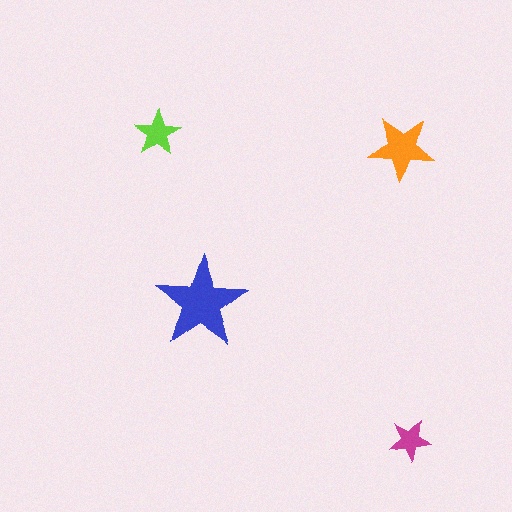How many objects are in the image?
There are 4 objects in the image.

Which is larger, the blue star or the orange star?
The blue one.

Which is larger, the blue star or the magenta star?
The blue one.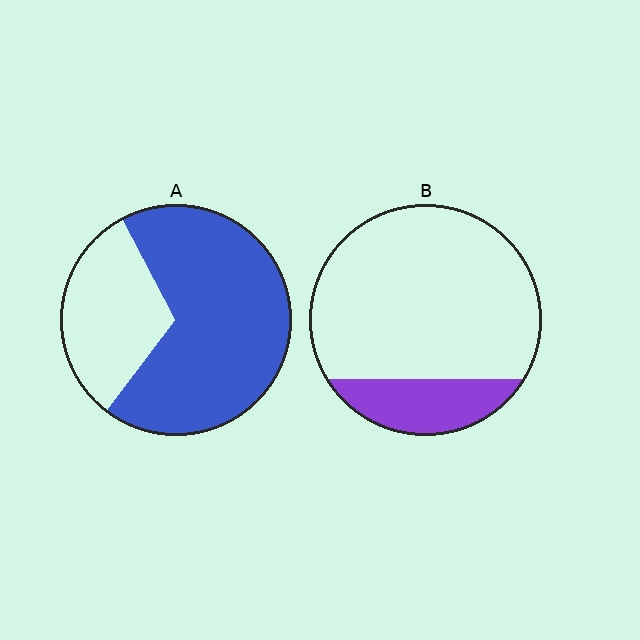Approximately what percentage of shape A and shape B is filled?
A is approximately 70% and B is approximately 20%.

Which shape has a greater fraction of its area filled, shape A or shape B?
Shape A.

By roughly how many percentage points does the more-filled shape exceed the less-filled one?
By roughly 50 percentage points (A over B).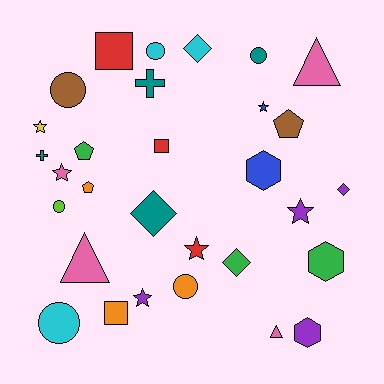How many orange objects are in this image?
There are 3 orange objects.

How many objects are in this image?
There are 30 objects.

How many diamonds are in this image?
There are 4 diamonds.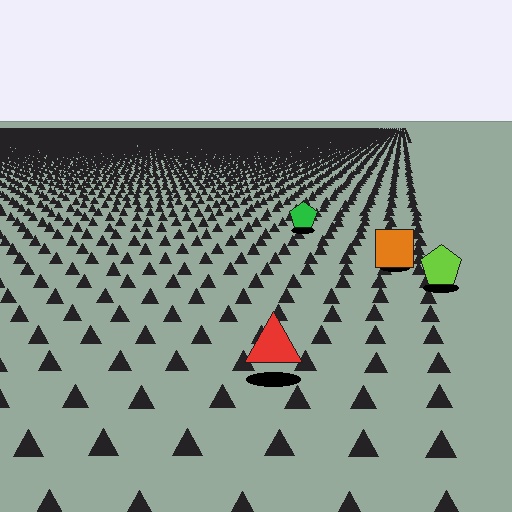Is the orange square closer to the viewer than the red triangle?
No. The red triangle is closer — you can tell from the texture gradient: the ground texture is coarser near it.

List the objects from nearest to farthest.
From nearest to farthest: the red triangle, the lime pentagon, the orange square, the green pentagon.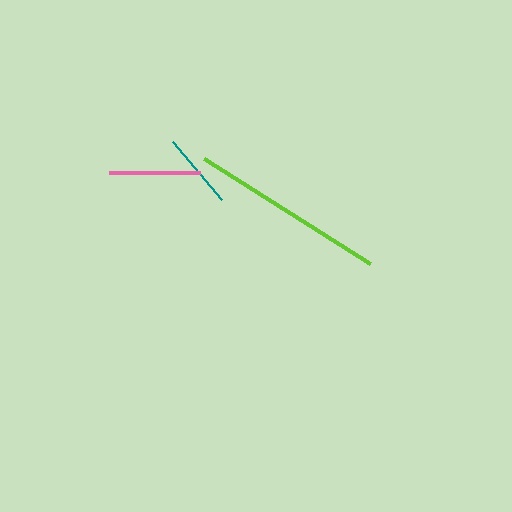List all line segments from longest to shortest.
From longest to shortest: lime, pink, teal.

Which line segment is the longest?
The lime line is the longest at approximately 196 pixels.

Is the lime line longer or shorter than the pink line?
The lime line is longer than the pink line.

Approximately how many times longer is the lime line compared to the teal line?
The lime line is approximately 2.6 times the length of the teal line.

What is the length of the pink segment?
The pink segment is approximately 92 pixels long.